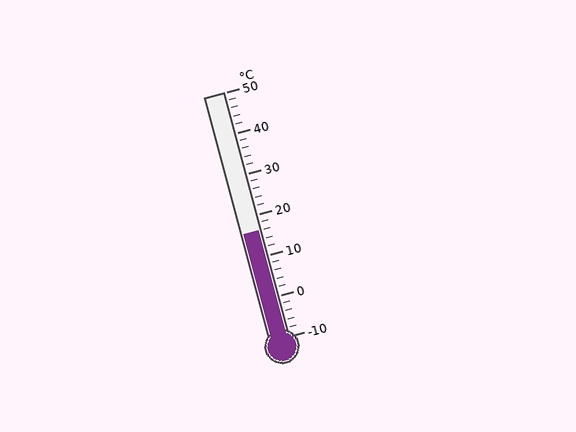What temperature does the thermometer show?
The thermometer shows approximately 16°C.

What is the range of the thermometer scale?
The thermometer scale ranges from -10°C to 50°C.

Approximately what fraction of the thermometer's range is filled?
The thermometer is filled to approximately 45% of its range.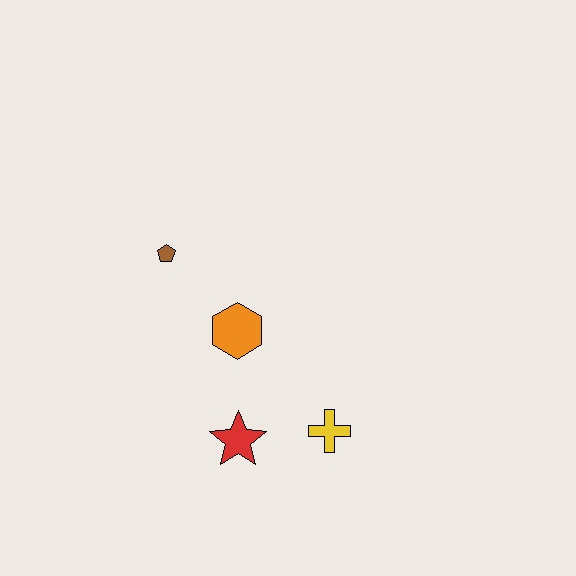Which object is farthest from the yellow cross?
The brown pentagon is farthest from the yellow cross.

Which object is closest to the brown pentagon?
The orange hexagon is closest to the brown pentagon.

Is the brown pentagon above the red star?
Yes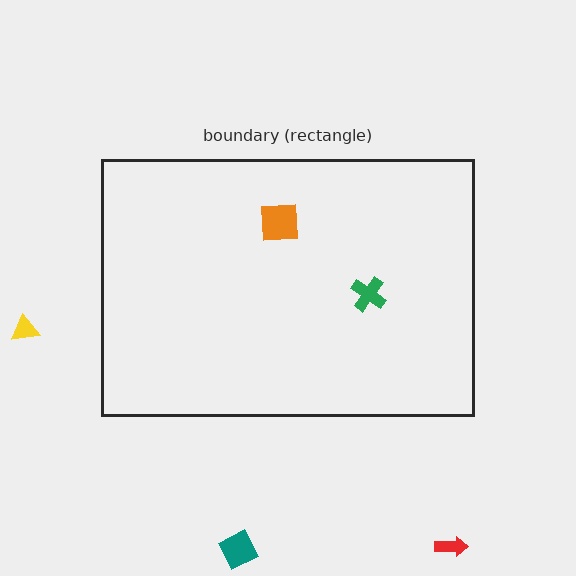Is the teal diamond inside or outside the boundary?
Outside.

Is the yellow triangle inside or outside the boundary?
Outside.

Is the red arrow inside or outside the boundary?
Outside.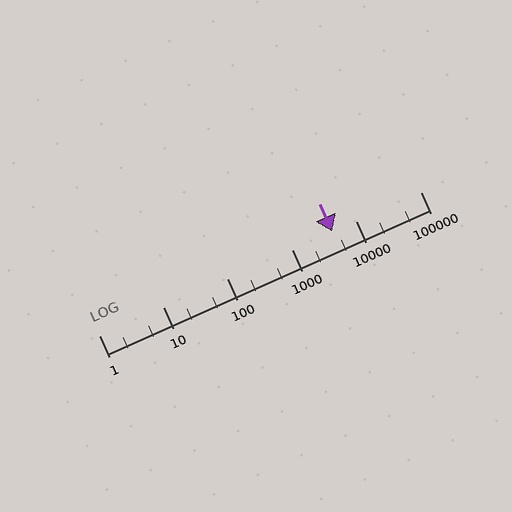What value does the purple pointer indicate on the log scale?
The pointer indicates approximately 4300.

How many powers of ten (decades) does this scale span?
The scale spans 5 decades, from 1 to 100000.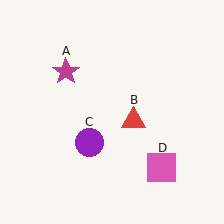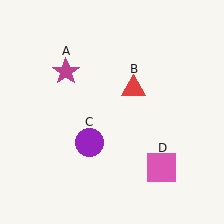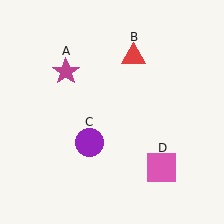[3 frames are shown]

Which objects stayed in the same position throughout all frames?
Magenta star (object A) and purple circle (object C) and pink square (object D) remained stationary.